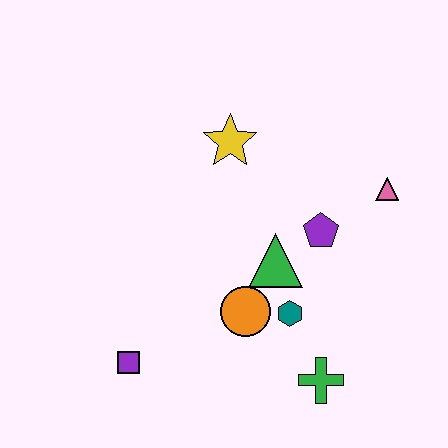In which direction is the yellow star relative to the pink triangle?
The yellow star is to the left of the pink triangle.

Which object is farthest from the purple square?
The pink triangle is farthest from the purple square.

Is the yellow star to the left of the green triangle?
Yes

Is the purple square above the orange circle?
No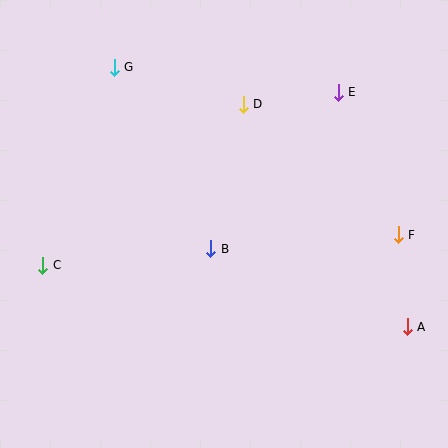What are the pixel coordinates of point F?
Point F is at (398, 235).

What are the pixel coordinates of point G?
Point G is at (114, 67).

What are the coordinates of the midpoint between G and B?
The midpoint between G and B is at (162, 158).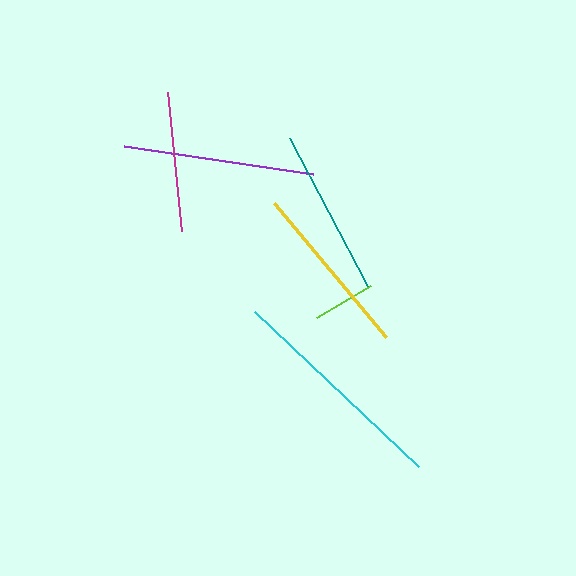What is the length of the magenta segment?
The magenta segment is approximately 140 pixels long.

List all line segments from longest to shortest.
From longest to shortest: cyan, purple, yellow, teal, magenta, lime.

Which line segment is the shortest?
The lime line is the shortest at approximately 63 pixels.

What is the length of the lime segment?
The lime segment is approximately 63 pixels long.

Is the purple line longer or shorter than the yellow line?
The purple line is longer than the yellow line.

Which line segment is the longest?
The cyan line is the longest at approximately 225 pixels.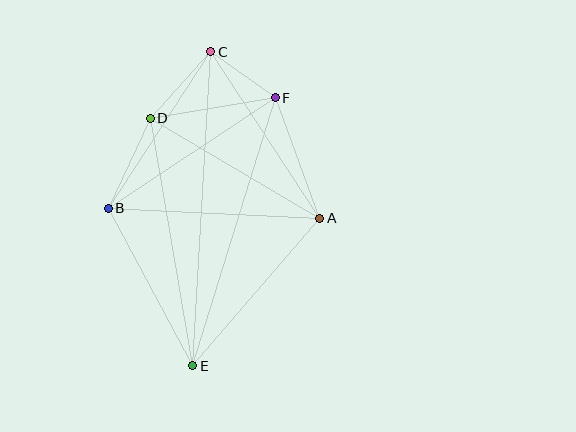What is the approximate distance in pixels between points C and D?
The distance between C and D is approximately 90 pixels.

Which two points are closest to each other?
Points C and F are closest to each other.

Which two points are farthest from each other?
Points C and E are farthest from each other.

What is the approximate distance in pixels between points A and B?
The distance between A and B is approximately 212 pixels.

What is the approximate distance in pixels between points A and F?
The distance between A and F is approximately 128 pixels.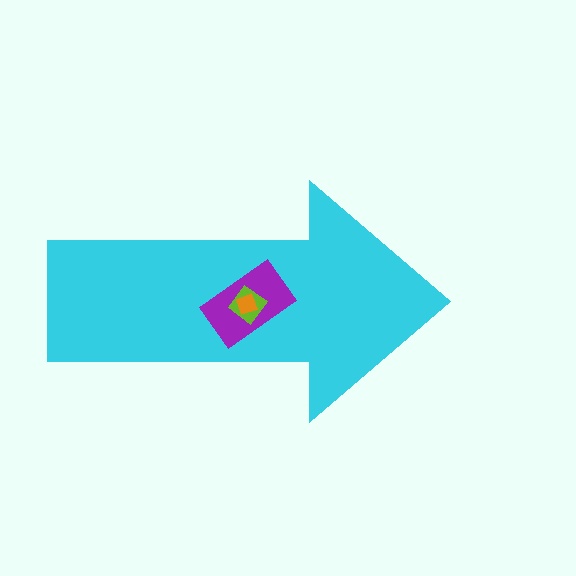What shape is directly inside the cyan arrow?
The purple rectangle.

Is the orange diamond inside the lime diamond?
Yes.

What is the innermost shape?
The orange diamond.